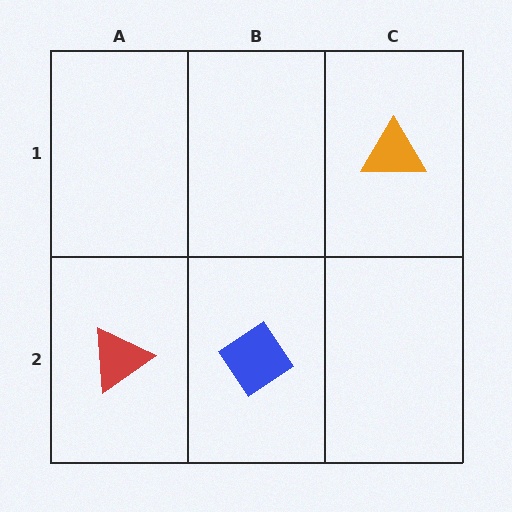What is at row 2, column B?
A blue diamond.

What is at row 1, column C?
An orange triangle.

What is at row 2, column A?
A red triangle.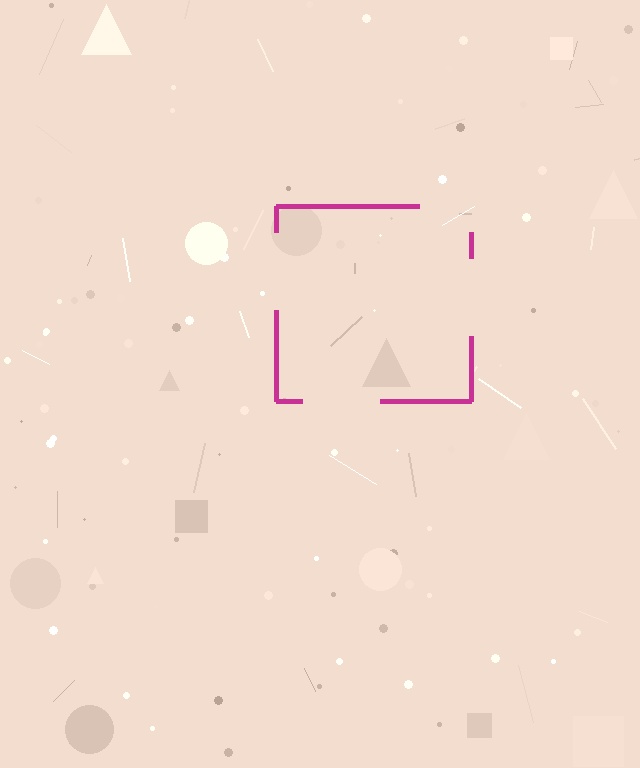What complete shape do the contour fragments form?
The contour fragments form a square.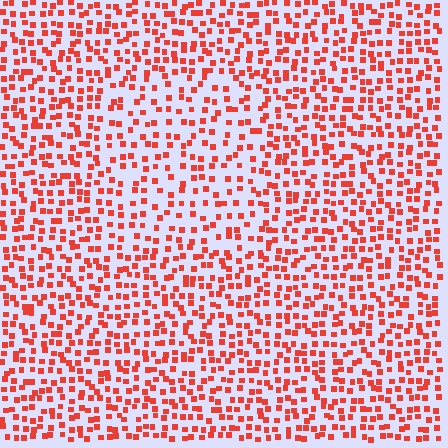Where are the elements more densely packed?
The elements are more densely packed outside the rectangle boundary.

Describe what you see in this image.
The image contains small red elements arranged at two different densities. A rectangle-shaped region is visible where the elements are less densely packed than the surrounding area.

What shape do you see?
I see a rectangle.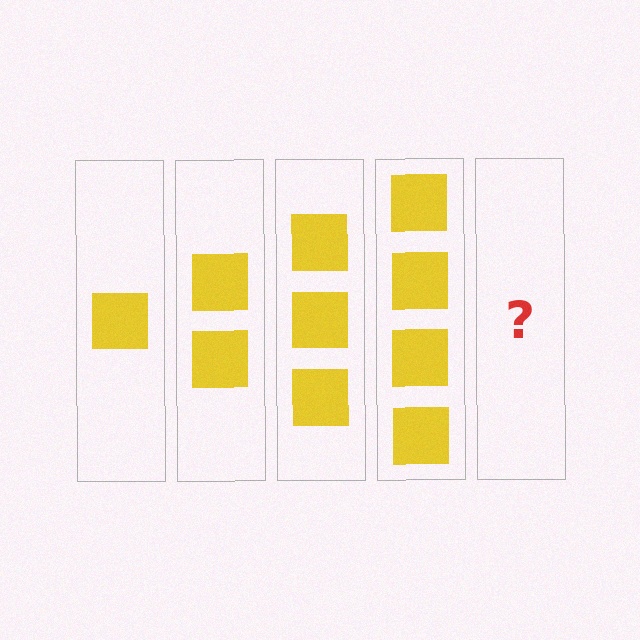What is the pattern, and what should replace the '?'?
The pattern is that each step adds one more square. The '?' should be 5 squares.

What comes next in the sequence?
The next element should be 5 squares.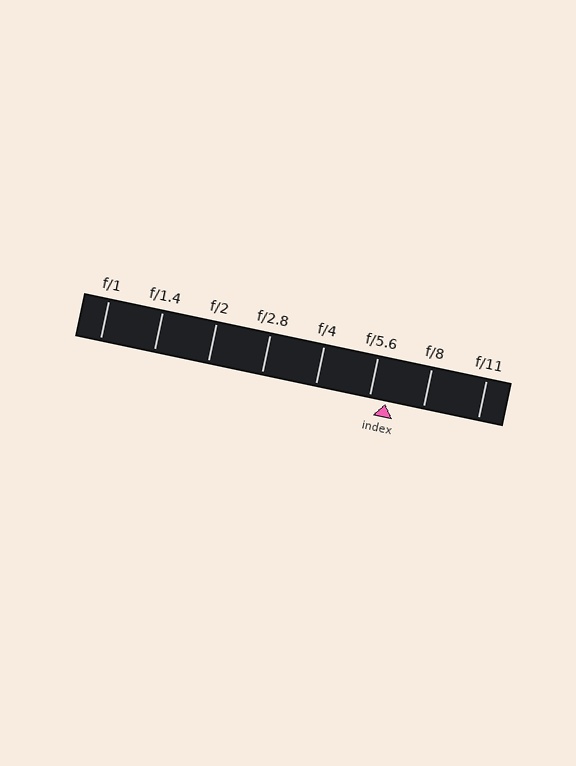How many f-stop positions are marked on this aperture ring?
There are 8 f-stop positions marked.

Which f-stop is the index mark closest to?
The index mark is closest to f/5.6.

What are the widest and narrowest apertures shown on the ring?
The widest aperture shown is f/1 and the narrowest is f/11.